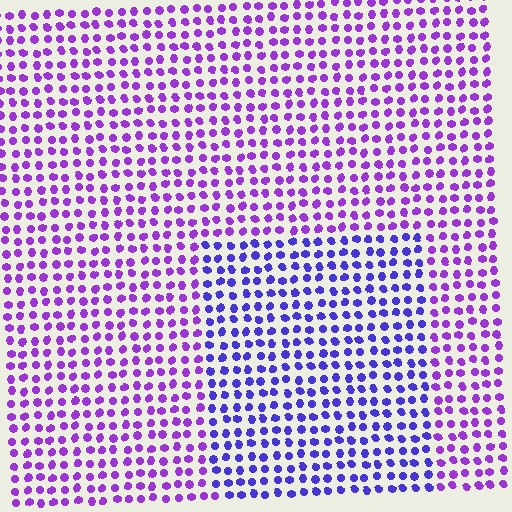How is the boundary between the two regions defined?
The boundary is defined purely by a slight shift in hue (about 33 degrees). Spacing, size, and orientation are identical on both sides.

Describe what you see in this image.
The image is filled with small purple elements in a uniform arrangement. A rectangle-shaped region is visible where the elements are tinted to a slightly different hue, forming a subtle color boundary.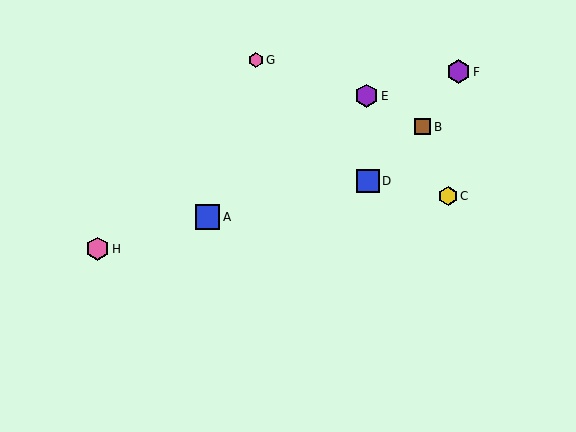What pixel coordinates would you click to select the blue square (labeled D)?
Click at (368, 181) to select the blue square D.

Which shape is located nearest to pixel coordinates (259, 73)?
The pink hexagon (labeled G) at (256, 60) is nearest to that location.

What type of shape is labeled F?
Shape F is a purple hexagon.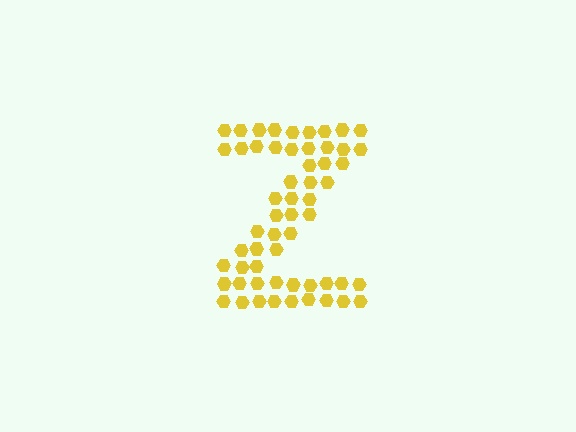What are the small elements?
The small elements are hexagons.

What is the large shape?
The large shape is the letter Z.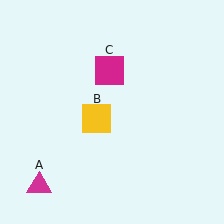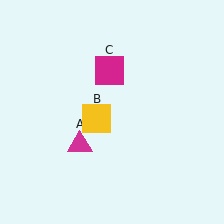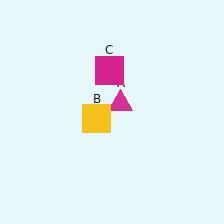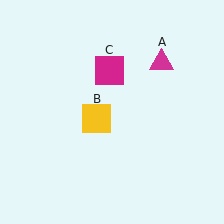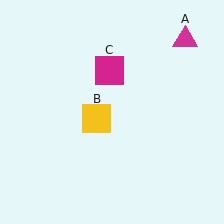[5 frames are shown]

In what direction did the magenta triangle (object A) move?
The magenta triangle (object A) moved up and to the right.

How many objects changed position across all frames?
1 object changed position: magenta triangle (object A).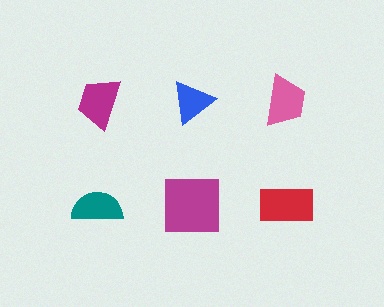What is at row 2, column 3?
A red rectangle.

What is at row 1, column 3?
A pink trapezoid.